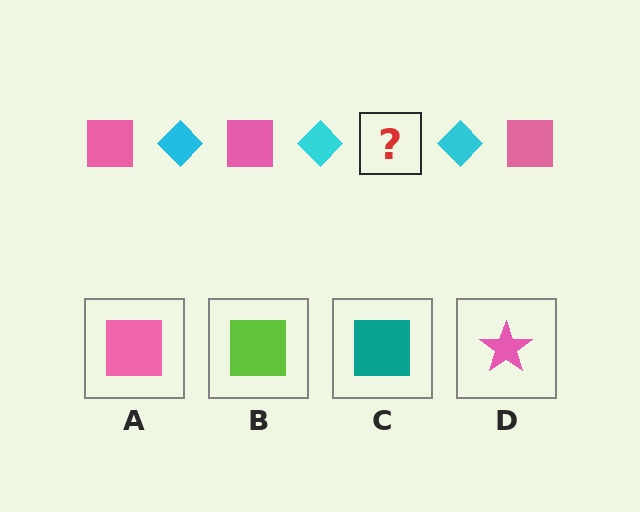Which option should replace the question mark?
Option A.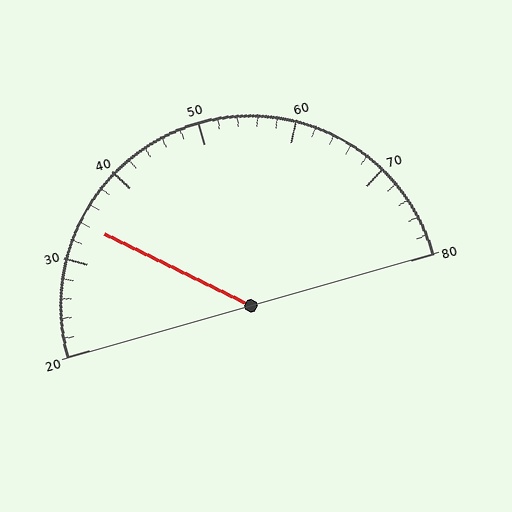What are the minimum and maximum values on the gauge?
The gauge ranges from 20 to 80.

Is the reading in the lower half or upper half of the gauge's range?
The reading is in the lower half of the range (20 to 80).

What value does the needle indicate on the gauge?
The needle indicates approximately 34.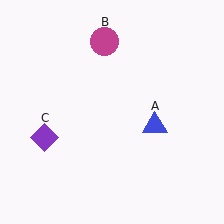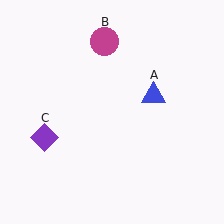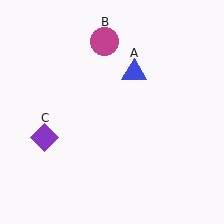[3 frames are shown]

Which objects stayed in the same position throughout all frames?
Magenta circle (object B) and purple diamond (object C) remained stationary.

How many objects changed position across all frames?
1 object changed position: blue triangle (object A).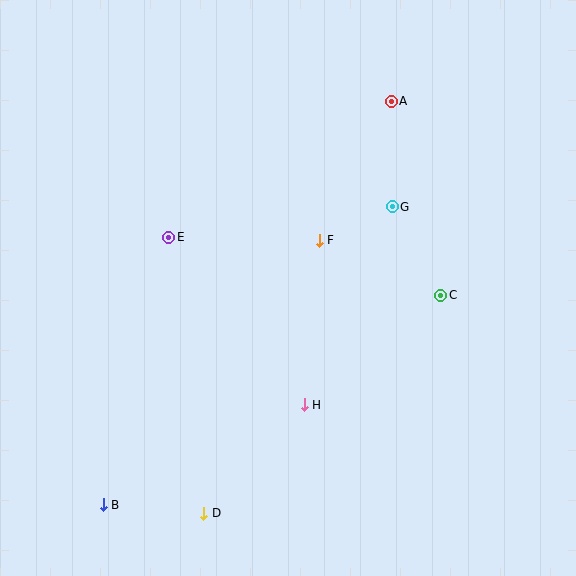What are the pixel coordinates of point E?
Point E is at (169, 237).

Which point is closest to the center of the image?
Point F at (319, 240) is closest to the center.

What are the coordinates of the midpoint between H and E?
The midpoint between H and E is at (237, 321).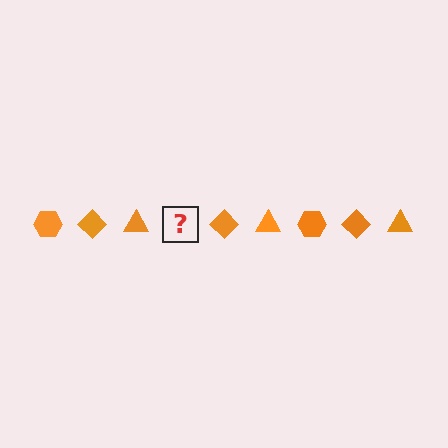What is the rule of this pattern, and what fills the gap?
The rule is that the pattern cycles through hexagon, diamond, triangle shapes in orange. The gap should be filled with an orange hexagon.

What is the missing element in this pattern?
The missing element is an orange hexagon.